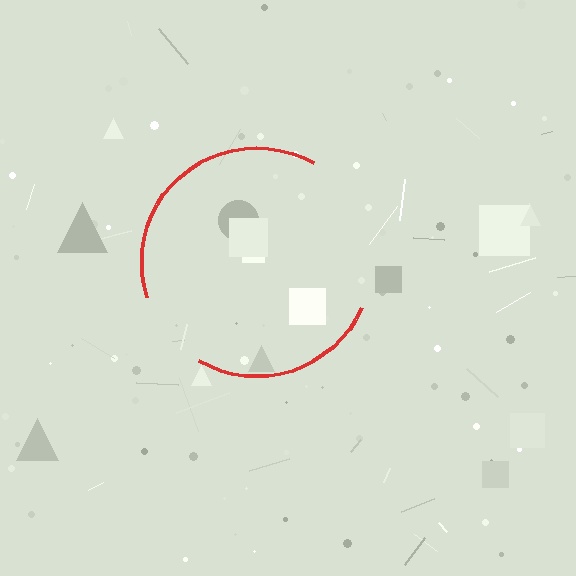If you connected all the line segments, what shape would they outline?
They would outline a circle.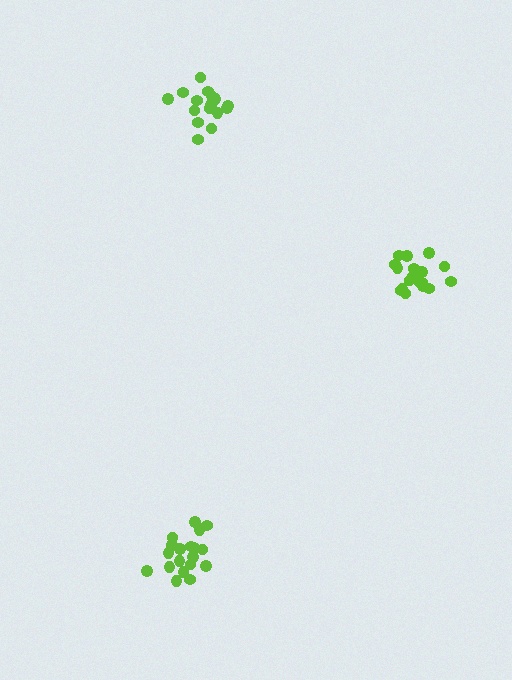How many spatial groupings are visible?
There are 3 spatial groupings.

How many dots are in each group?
Group 1: 16 dots, Group 2: 19 dots, Group 3: 18 dots (53 total).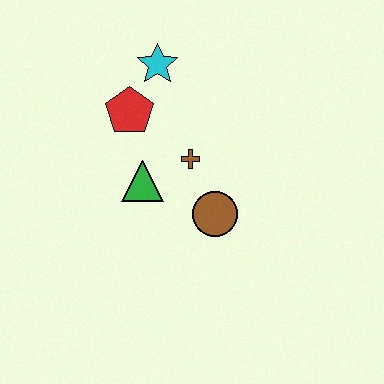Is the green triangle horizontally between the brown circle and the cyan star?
No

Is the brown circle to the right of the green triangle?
Yes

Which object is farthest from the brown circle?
The cyan star is farthest from the brown circle.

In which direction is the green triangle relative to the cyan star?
The green triangle is below the cyan star.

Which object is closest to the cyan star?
The red pentagon is closest to the cyan star.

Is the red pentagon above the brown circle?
Yes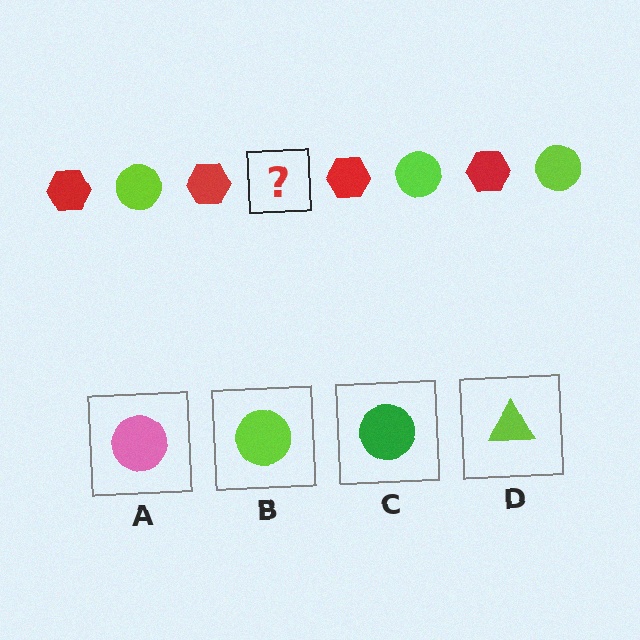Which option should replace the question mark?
Option B.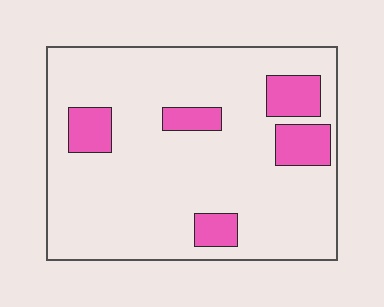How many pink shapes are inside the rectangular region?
5.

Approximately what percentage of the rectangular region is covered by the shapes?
Approximately 15%.